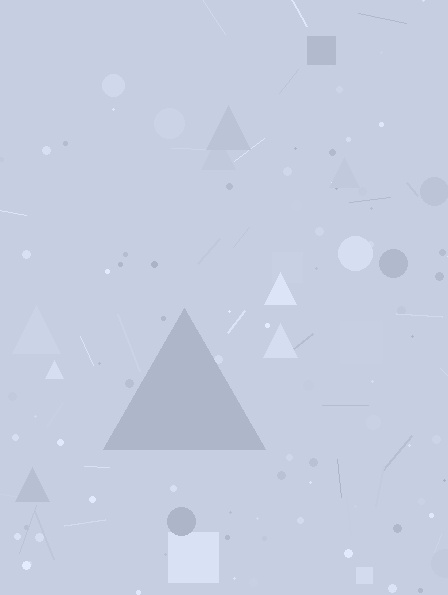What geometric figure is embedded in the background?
A triangle is embedded in the background.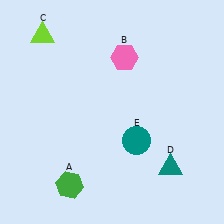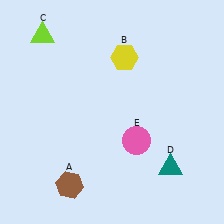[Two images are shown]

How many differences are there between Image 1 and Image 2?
There are 3 differences between the two images.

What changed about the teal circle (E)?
In Image 1, E is teal. In Image 2, it changed to pink.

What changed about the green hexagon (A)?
In Image 1, A is green. In Image 2, it changed to brown.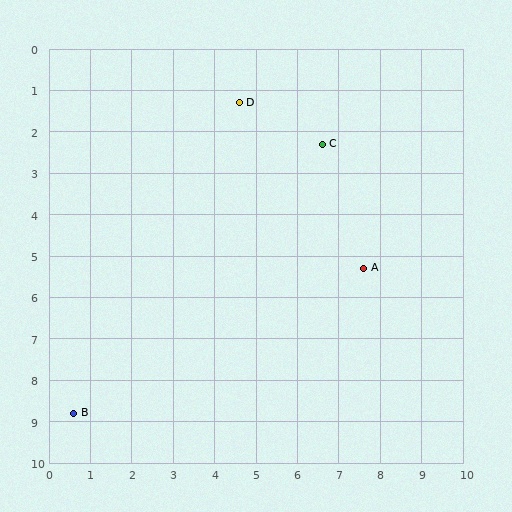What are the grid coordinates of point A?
Point A is at approximately (7.6, 5.3).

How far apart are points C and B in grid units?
Points C and B are about 8.8 grid units apart.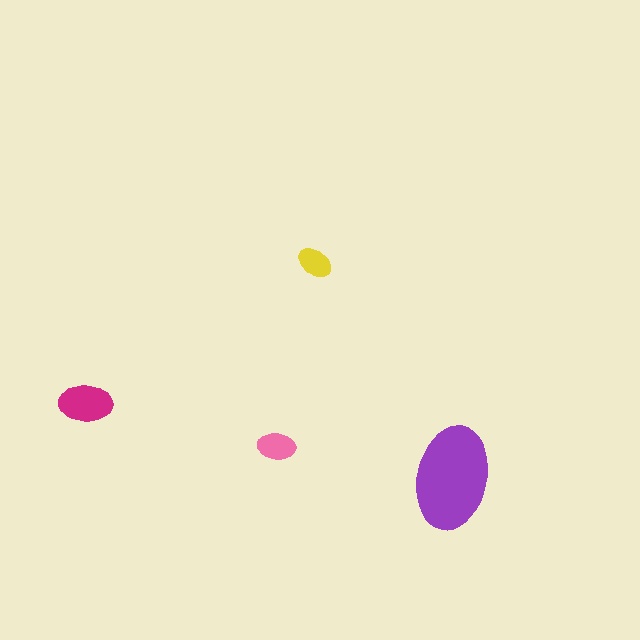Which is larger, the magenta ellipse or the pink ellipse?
The magenta one.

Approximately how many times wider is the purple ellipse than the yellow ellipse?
About 3 times wider.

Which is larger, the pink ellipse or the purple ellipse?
The purple one.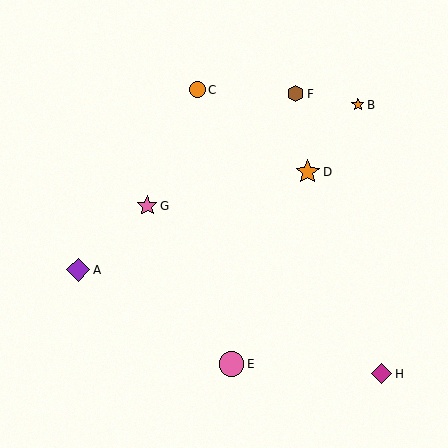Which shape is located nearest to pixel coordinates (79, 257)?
The purple diamond (labeled A) at (78, 270) is nearest to that location.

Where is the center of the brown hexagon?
The center of the brown hexagon is at (296, 94).